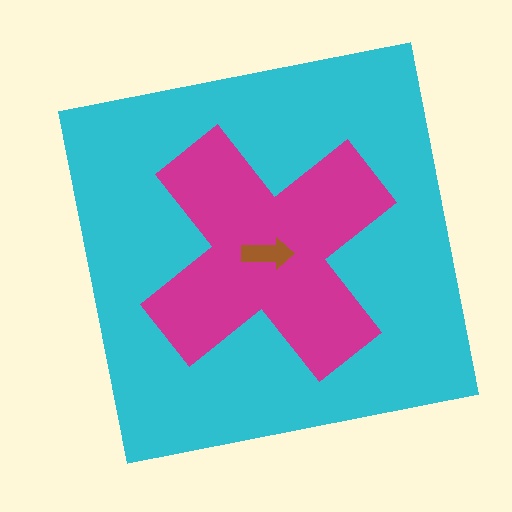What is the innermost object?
The brown arrow.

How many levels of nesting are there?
3.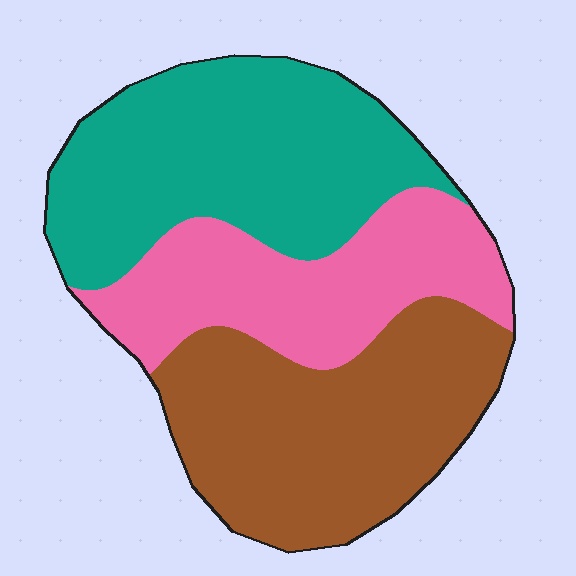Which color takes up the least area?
Pink, at roughly 25%.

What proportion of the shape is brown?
Brown covers about 35% of the shape.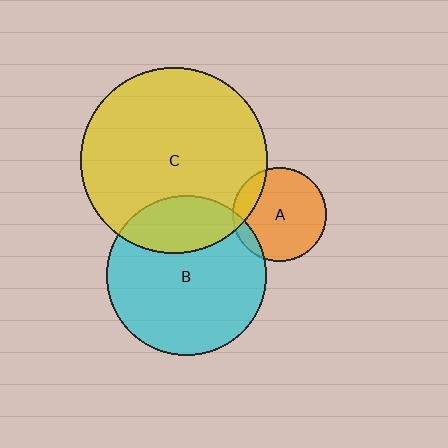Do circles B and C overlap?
Yes.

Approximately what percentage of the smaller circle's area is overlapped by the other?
Approximately 25%.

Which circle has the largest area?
Circle C (yellow).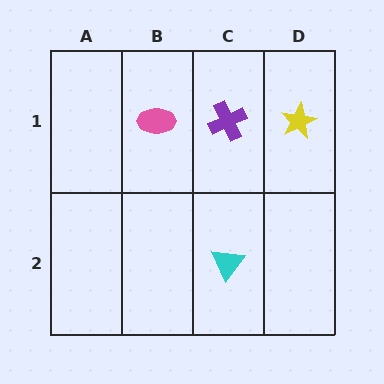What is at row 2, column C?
A cyan triangle.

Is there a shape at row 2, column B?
No, that cell is empty.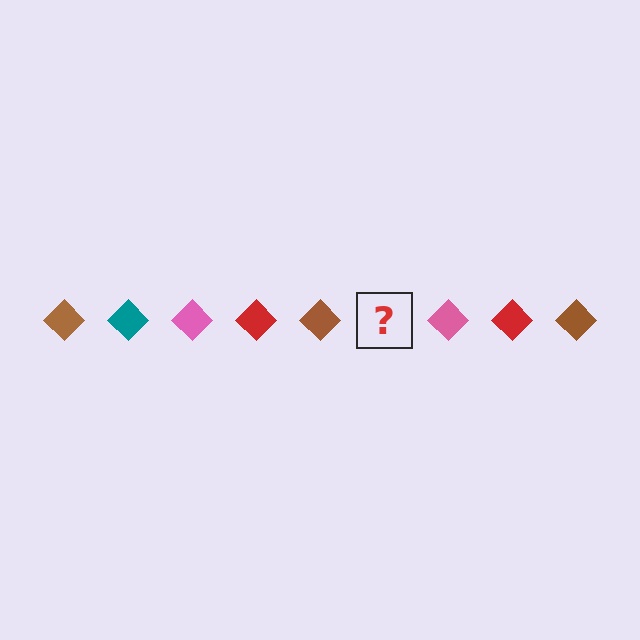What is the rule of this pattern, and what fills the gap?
The rule is that the pattern cycles through brown, teal, pink, red diamonds. The gap should be filled with a teal diamond.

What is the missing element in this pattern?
The missing element is a teal diamond.